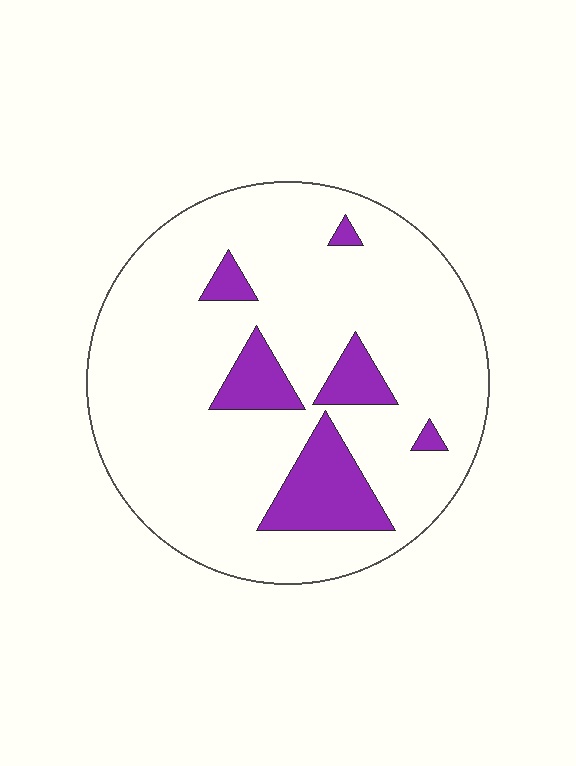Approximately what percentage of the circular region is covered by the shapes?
Approximately 15%.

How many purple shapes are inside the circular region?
6.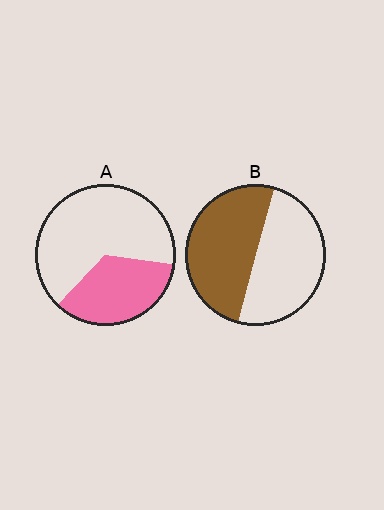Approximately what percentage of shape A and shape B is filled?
A is approximately 35% and B is approximately 50%.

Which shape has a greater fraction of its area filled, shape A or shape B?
Shape B.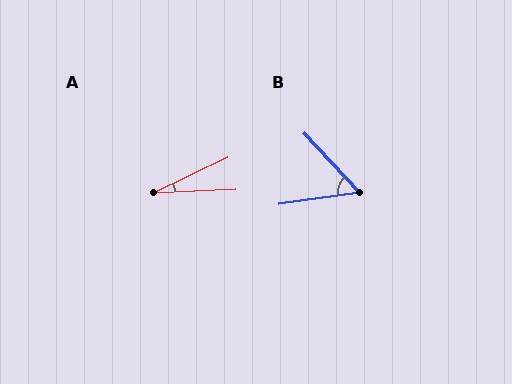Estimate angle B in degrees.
Approximately 55 degrees.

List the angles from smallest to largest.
A (23°), B (55°).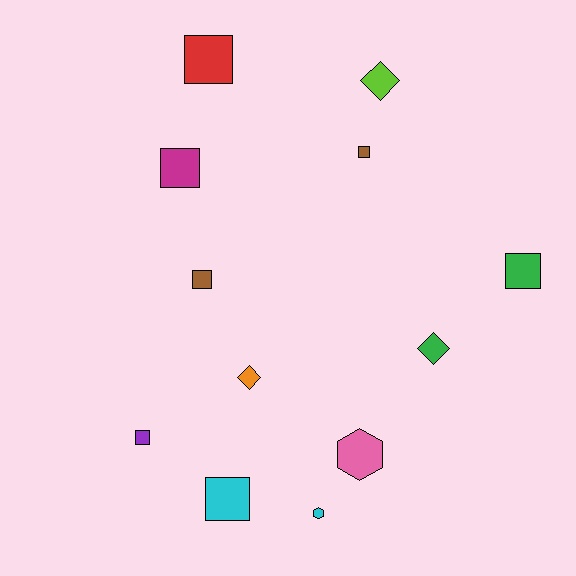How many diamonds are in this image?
There are 3 diamonds.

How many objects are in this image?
There are 12 objects.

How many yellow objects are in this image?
There are no yellow objects.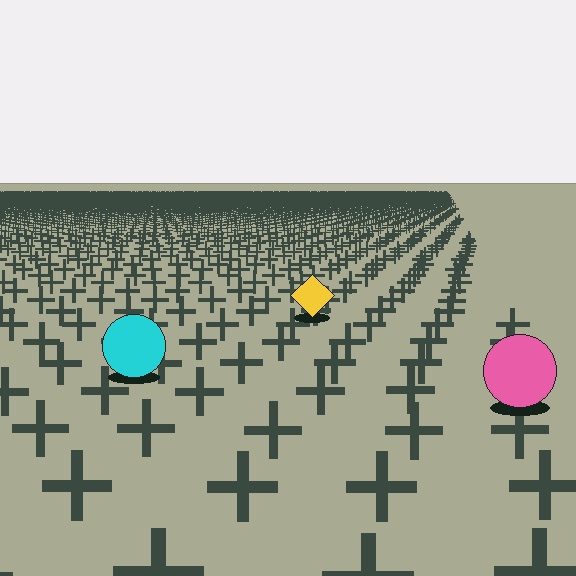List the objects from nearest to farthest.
From nearest to farthest: the pink circle, the cyan circle, the yellow diamond.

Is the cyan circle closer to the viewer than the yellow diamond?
Yes. The cyan circle is closer — you can tell from the texture gradient: the ground texture is coarser near it.